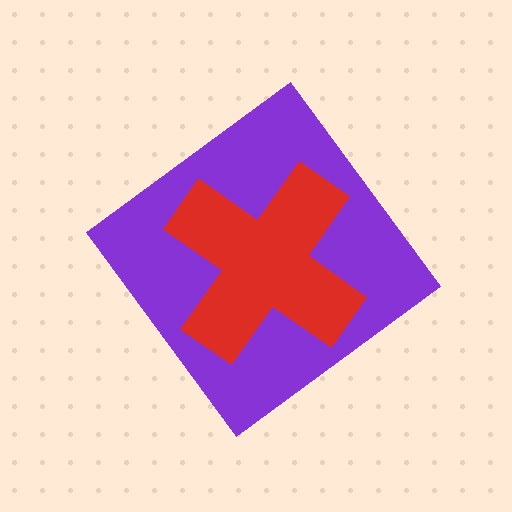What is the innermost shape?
The red cross.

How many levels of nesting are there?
2.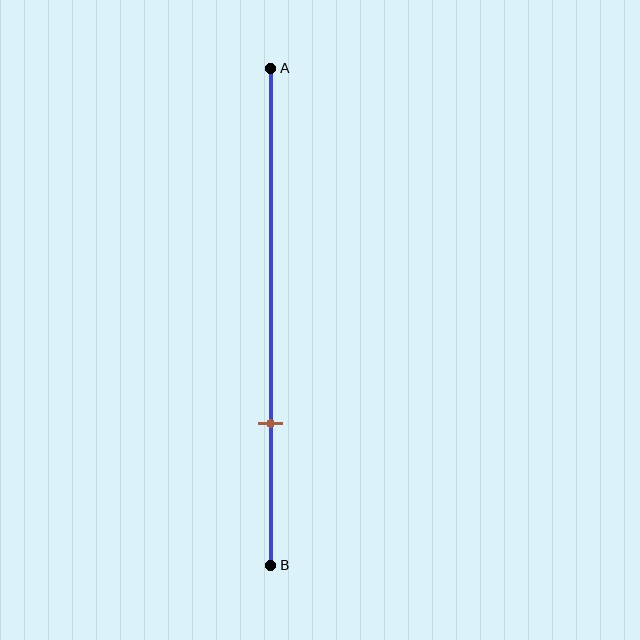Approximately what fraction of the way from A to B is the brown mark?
The brown mark is approximately 70% of the way from A to B.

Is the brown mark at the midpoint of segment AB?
No, the mark is at about 70% from A, not at the 50% midpoint.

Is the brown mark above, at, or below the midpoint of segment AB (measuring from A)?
The brown mark is below the midpoint of segment AB.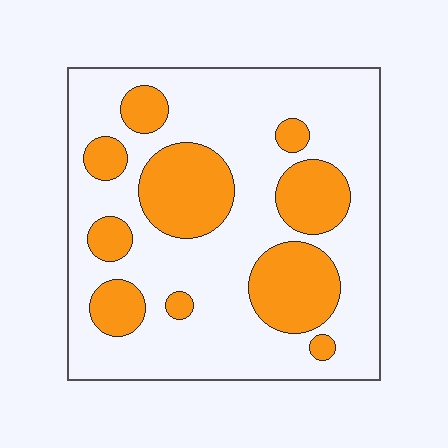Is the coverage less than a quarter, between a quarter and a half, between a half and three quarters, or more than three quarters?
Between a quarter and a half.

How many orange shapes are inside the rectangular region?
10.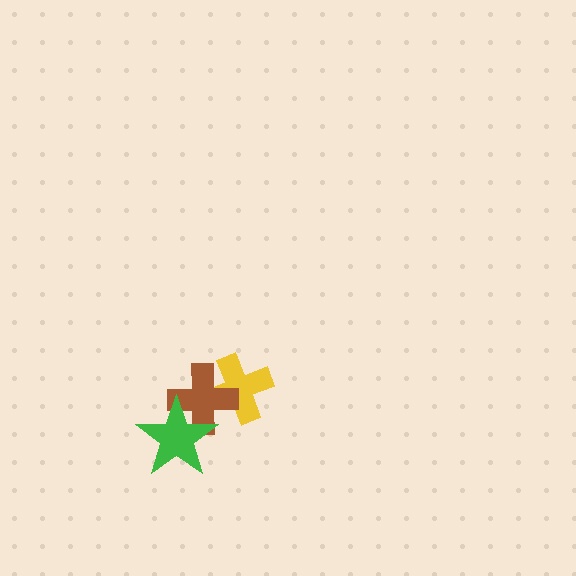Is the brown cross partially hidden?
Yes, it is partially covered by another shape.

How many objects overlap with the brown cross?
2 objects overlap with the brown cross.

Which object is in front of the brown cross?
The green star is in front of the brown cross.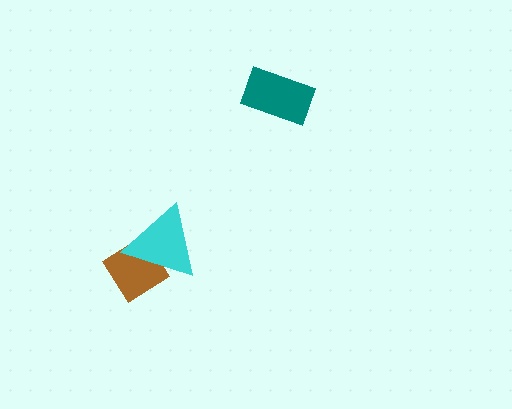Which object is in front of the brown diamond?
The cyan triangle is in front of the brown diamond.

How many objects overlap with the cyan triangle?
1 object overlaps with the cyan triangle.